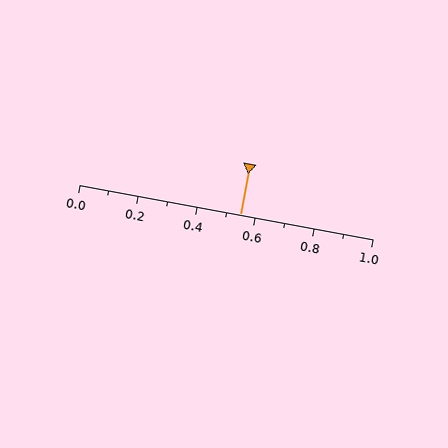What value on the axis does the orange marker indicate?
The marker indicates approximately 0.55.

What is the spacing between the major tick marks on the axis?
The major ticks are spaced 0.2 apart.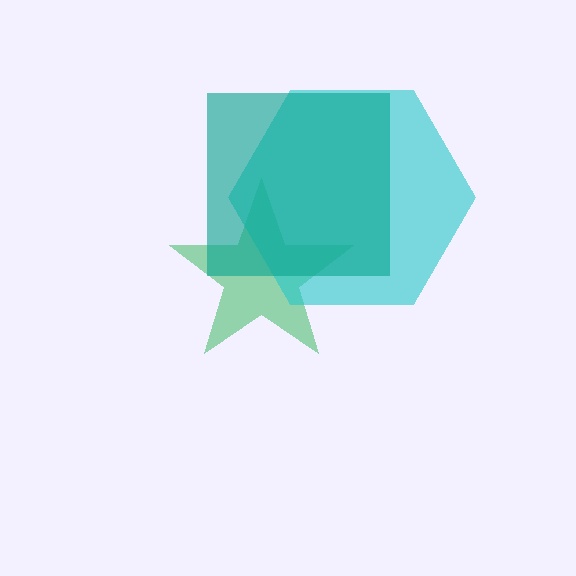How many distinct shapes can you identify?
There are 3 distinct shapes: a green star, a cyan hexagon, a teal square.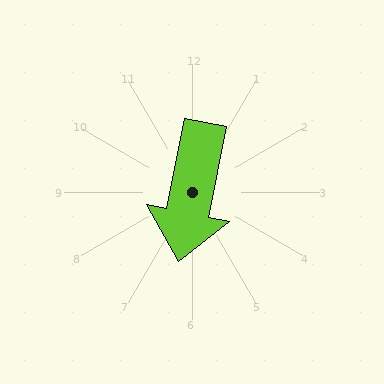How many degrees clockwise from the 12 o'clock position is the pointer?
Approximately 191 degrees.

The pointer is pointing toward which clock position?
Roughly 6 o'clock.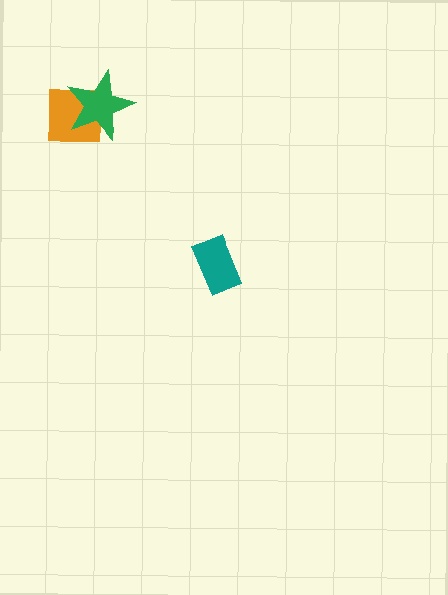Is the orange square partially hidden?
Yes, it is partially covered by another shape.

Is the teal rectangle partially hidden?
No, no other shape covers it.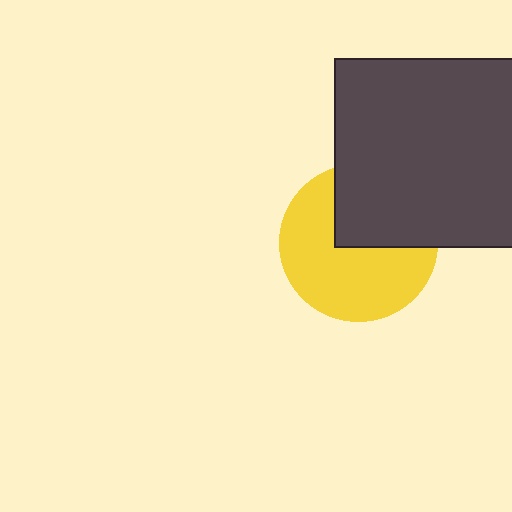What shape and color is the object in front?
The object in front is a dark gray square.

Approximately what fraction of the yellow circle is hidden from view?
Roughly 37% of the yellow circle is hidden behind the dark gray square.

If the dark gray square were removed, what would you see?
You would see the complete yellow circle.